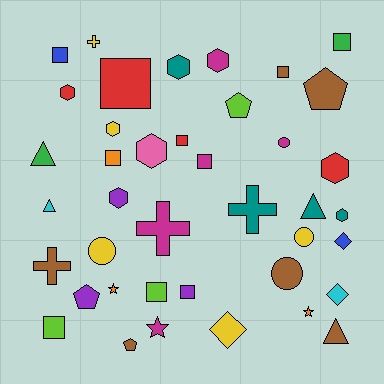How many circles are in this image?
There are 4 circles.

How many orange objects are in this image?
There are 3 orange objects.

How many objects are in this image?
There are 40 objects.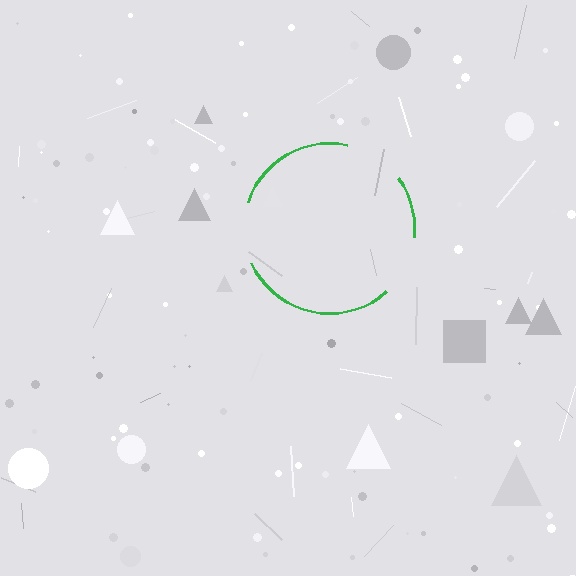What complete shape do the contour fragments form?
The contour fragments form a circle.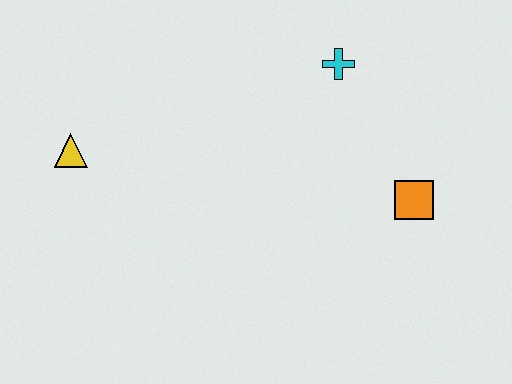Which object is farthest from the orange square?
The yellow triangle is farthest from the orange square.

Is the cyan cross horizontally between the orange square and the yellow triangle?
Yes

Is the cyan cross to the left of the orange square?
Yes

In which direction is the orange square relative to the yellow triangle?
The orange square is to the right of the yellow triangle.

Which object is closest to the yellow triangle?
The cyan cross is closest to the yellow triangle.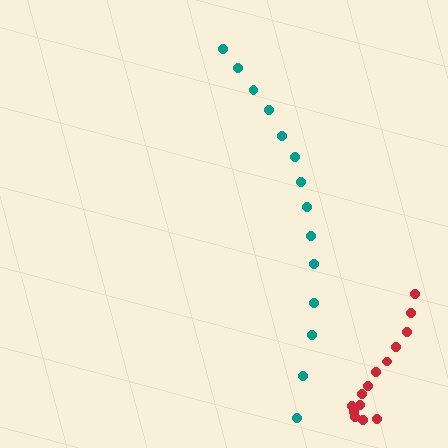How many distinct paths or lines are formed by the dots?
There are 2 distinct paths.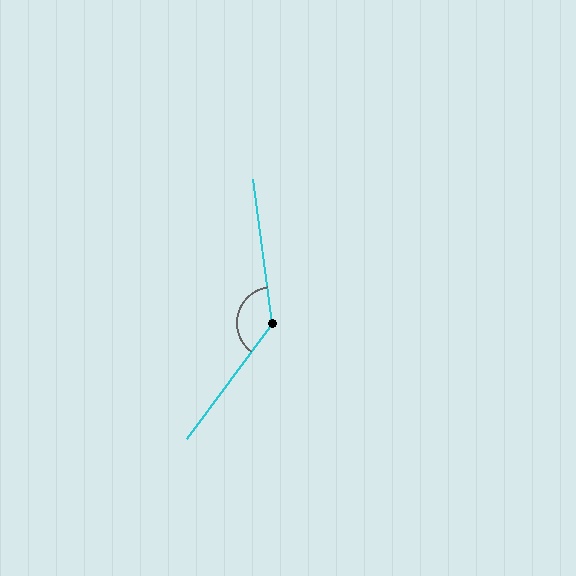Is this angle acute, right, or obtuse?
It is obtuse.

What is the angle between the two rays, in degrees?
Approximately 136 degrees.